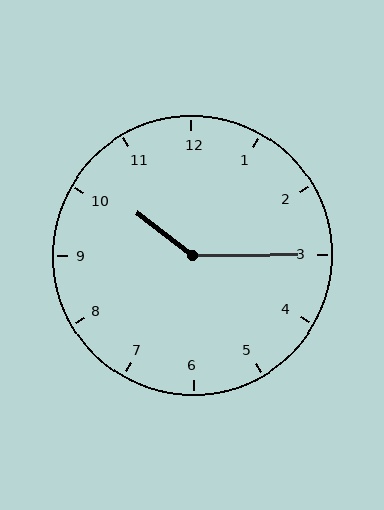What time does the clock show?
10:15.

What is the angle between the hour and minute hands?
Approximately 142 degrees.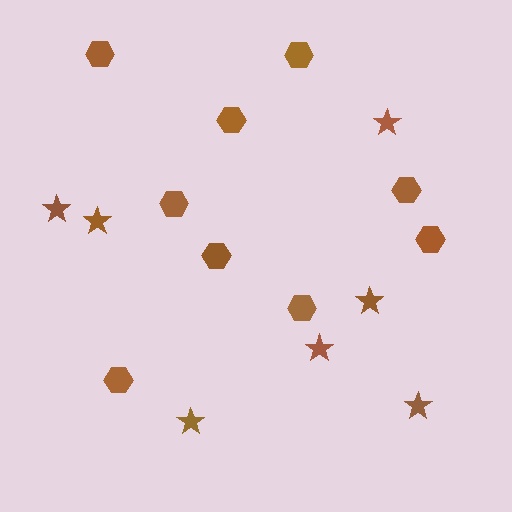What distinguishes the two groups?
There are 2 groups: one group of stars (7) and one group of hexagons (9).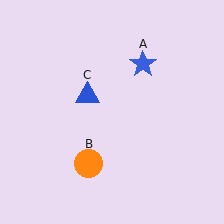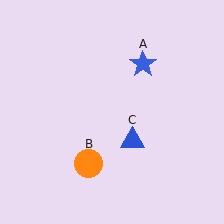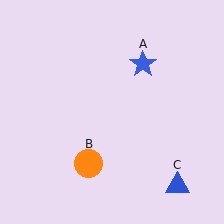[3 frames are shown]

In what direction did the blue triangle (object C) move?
The blue triangle (object C) moved down and to the right.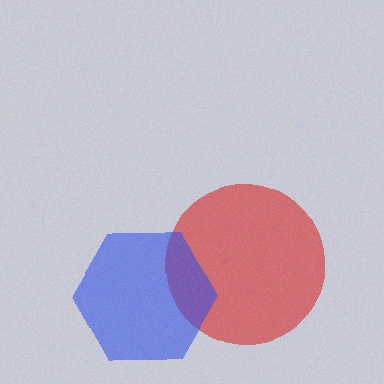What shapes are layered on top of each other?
The layered shapes are: a red circle, a blue hexagon.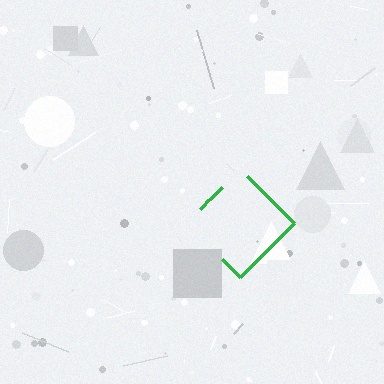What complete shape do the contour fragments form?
The contour fragments form a diamond.